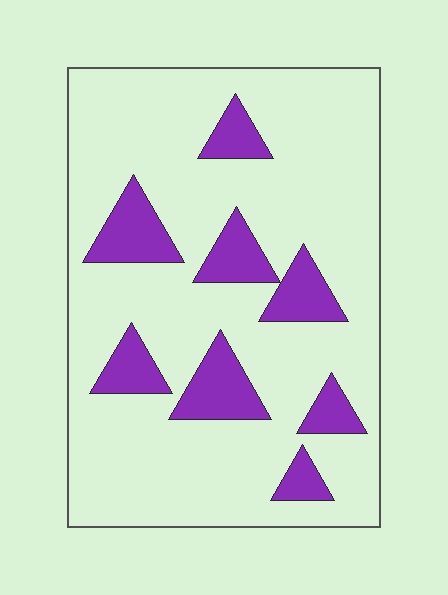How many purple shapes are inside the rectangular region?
8.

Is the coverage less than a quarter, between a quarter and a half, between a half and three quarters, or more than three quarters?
Less than a quarter.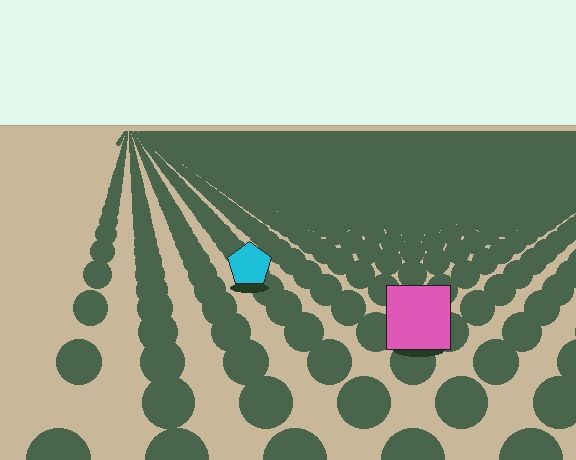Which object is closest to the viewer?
The pink square is closest. The texture marks near it are larger and more spread out.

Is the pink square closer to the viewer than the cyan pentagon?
Yes. The pink square is closer — you can tell from the texture gradient: the ground texture is coarser near it.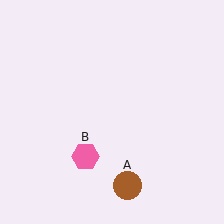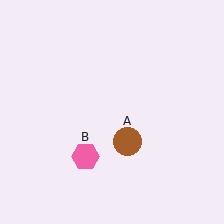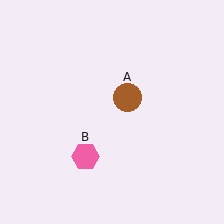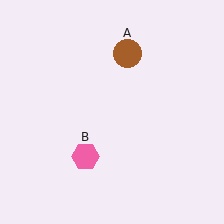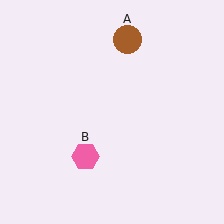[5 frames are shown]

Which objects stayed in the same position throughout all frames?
Pink hexagon (object B) remained stationary.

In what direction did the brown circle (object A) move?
The brown circle (object A) moved up.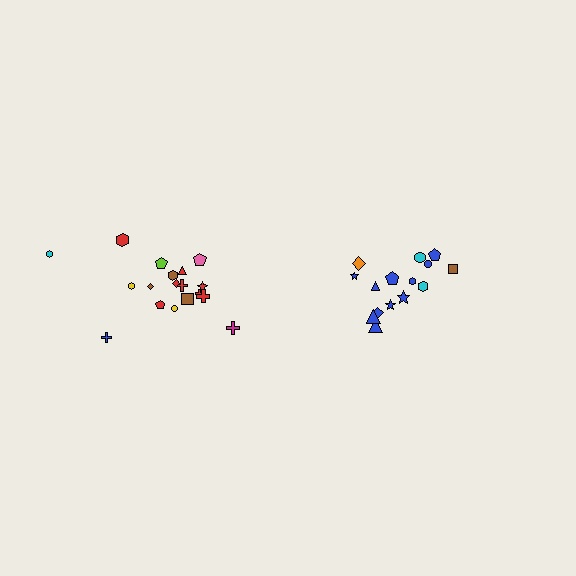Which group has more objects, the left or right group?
The left group.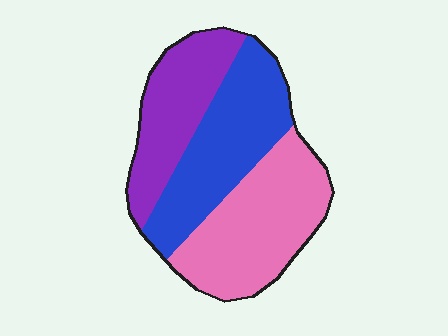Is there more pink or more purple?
Pink.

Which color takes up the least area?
Purple, at roughly 25%.